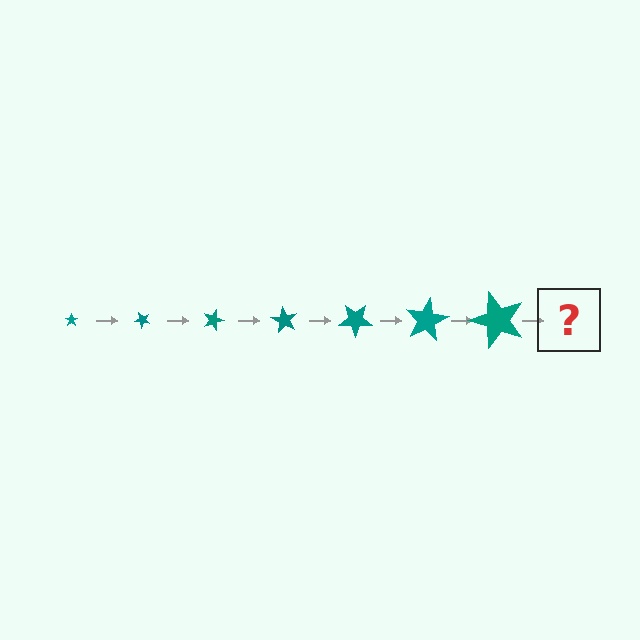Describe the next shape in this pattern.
It should be a star, larger than the previous one and rotated 315 degrees from the start.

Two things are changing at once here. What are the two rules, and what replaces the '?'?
The two rules are that the star grows larger each step and it rotates 45 degrees each step. The '?' should be a star, larger than the previous one and rotated 315 degrees from the start.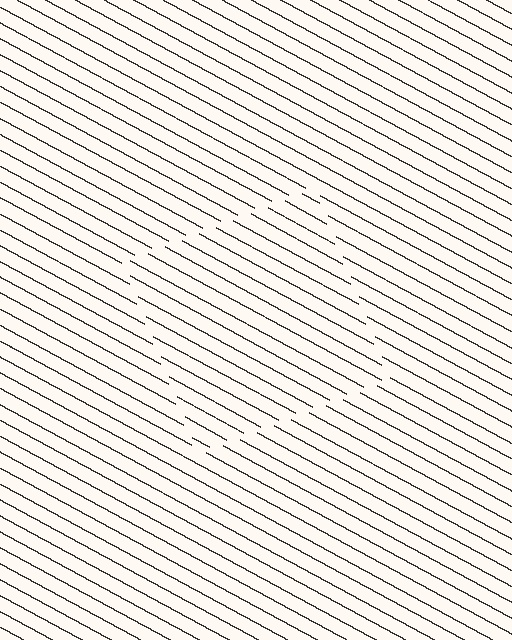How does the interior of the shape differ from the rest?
The interior of the shape contains the same grating, shifted by half a period — the contour is defined by the phase discontinuity where line-ends from the inner and outer gratings abut.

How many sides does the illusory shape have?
4 sides — the line-ends trace a square.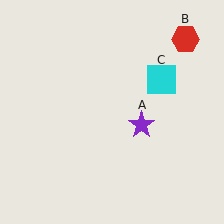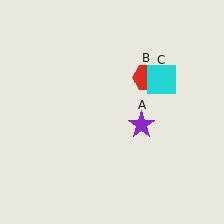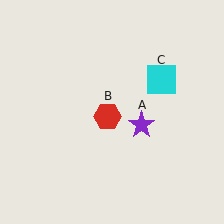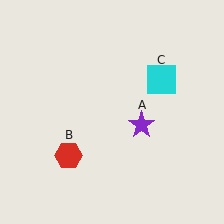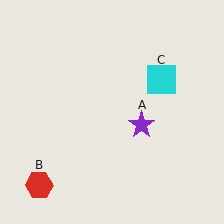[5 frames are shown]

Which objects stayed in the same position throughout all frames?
Purple star (object A) and cyan square (object C) remained stationary.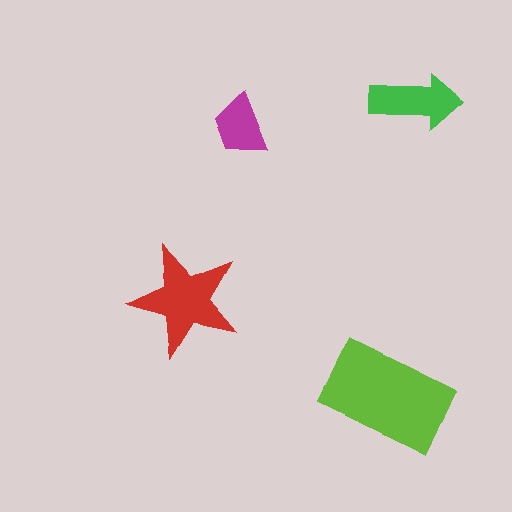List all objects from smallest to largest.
The magenta trapezoid, the green arrow, the red star, the lime rectangle.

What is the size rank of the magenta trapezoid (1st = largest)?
4th.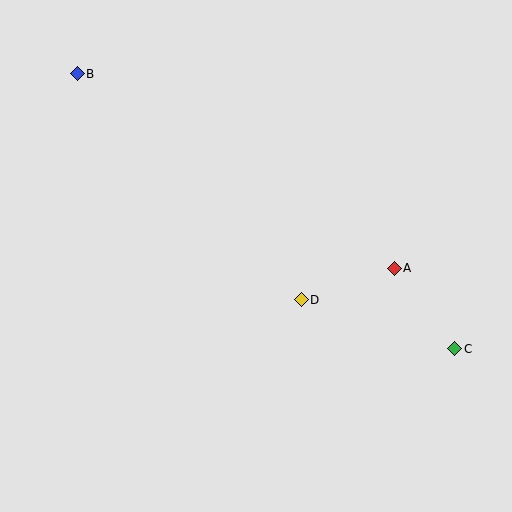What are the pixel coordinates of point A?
Point A is at (394, 268).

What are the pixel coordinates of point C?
Point C is at (455, 349).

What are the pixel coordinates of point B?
Point B is at (77, 74).